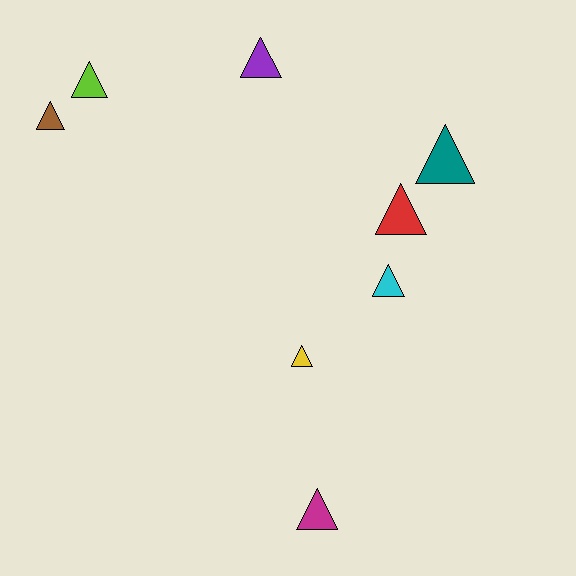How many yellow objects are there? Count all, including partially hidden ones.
There is 1 yellow object.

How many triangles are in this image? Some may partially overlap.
There are 8 triangles.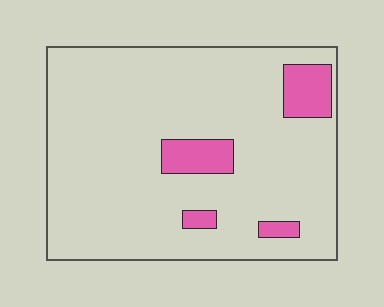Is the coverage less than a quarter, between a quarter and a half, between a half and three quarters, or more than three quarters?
Less than a quarter.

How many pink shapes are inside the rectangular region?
4.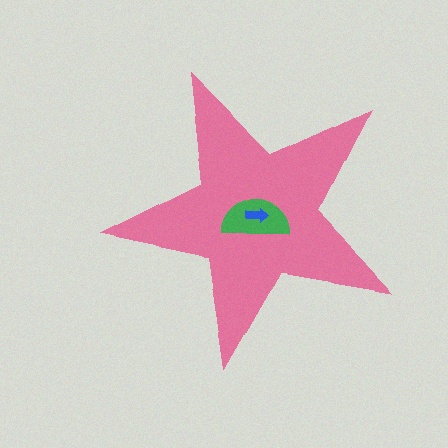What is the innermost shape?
The blue arrow.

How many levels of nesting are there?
3.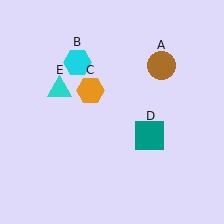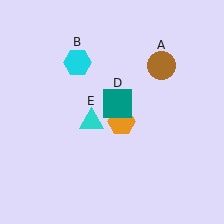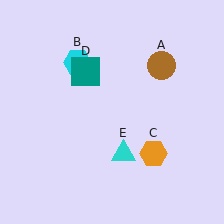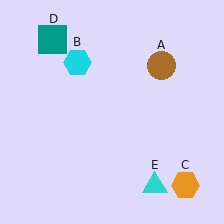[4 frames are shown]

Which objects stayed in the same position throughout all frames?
Brown circle (object A) and cyan hexagon (object B) remained stationary.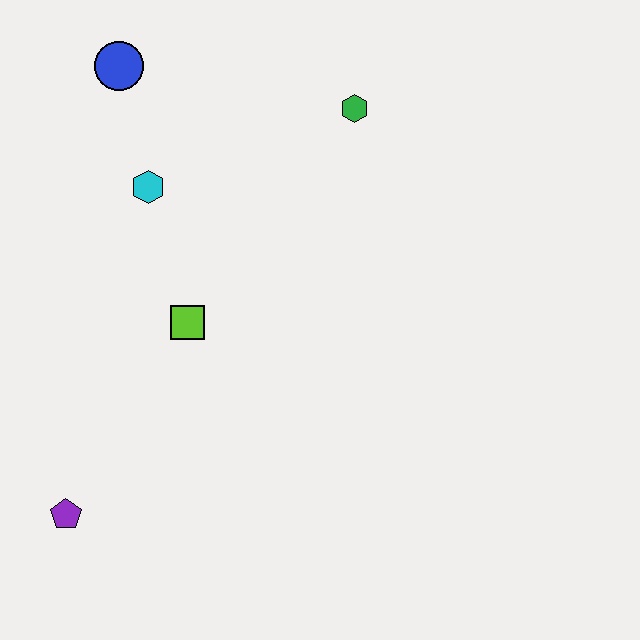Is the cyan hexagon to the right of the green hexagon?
No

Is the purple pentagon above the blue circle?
No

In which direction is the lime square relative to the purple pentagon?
The lime square is above the purple pentagon.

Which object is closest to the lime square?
The cyan hexagon is closest to the lime square.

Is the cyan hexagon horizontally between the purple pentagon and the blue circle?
No